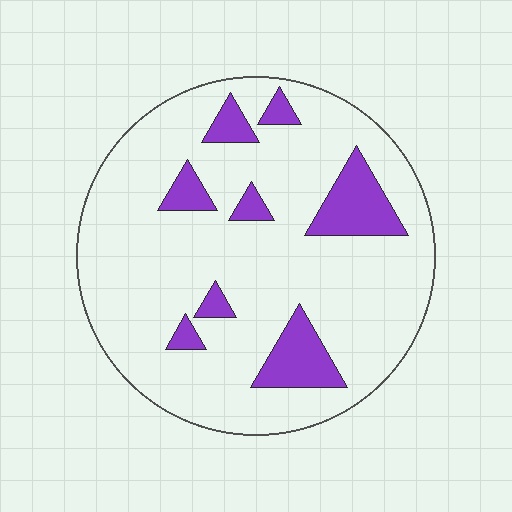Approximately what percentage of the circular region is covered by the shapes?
Approximately 15%.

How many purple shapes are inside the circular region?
8.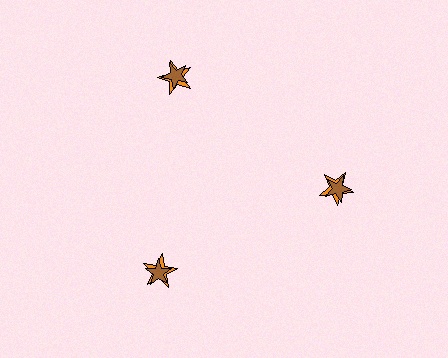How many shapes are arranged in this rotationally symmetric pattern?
There are 6 shapes, arranged in 3 groups of 2.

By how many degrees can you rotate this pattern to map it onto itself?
The pattern maps onto itself every 120 degrees of rotation.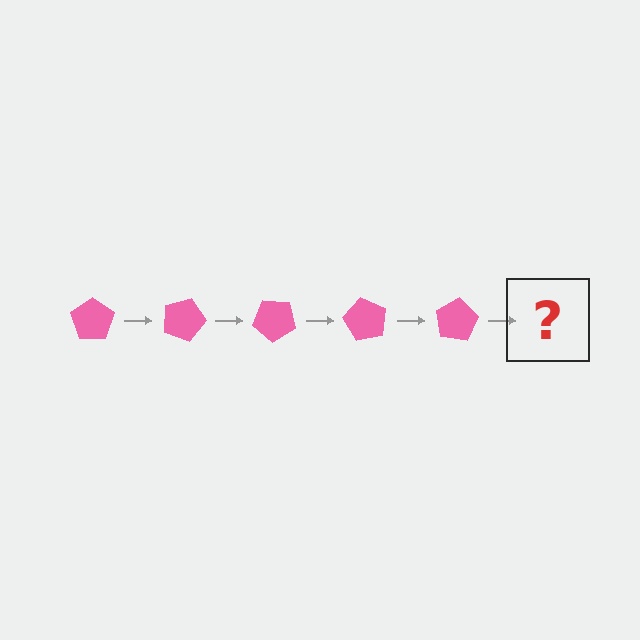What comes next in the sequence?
The next element should be a pink pentagon rotated 100 degrees.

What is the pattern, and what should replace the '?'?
The pattern is that the pentagon rotates 20 degrees each step. The '?' should be a pink pentagon rotated 100 degrees.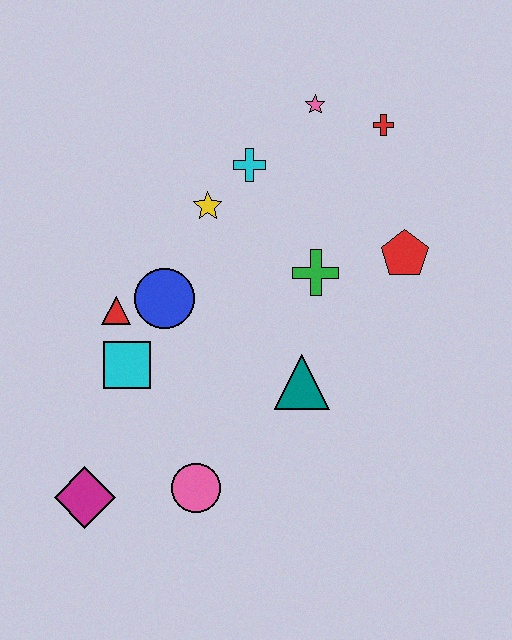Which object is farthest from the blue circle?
The red cross is farthest from the blue circle.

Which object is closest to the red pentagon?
The green cross is closest to the red pentagon.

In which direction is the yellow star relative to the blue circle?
The yellow star is above the blue circle.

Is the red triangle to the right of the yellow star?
No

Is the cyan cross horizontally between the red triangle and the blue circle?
No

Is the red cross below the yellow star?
No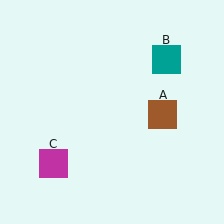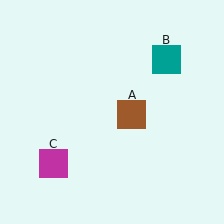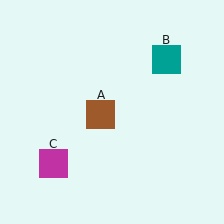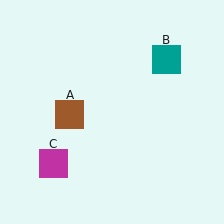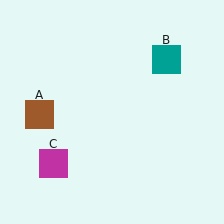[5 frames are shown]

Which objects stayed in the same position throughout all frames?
Teal square (object B) and magenta square (object C) remained stationary.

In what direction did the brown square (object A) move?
The brown square (object A) moved left.